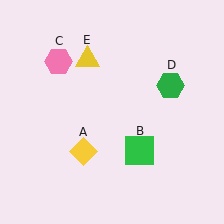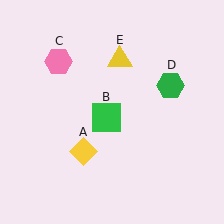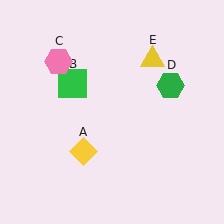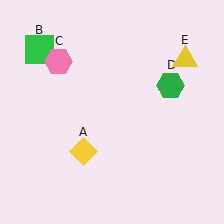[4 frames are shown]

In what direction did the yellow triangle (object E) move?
The yellow triangle (object E) moved right.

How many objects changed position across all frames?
2 objects changed position: green square (object B), yellow triangle (object E).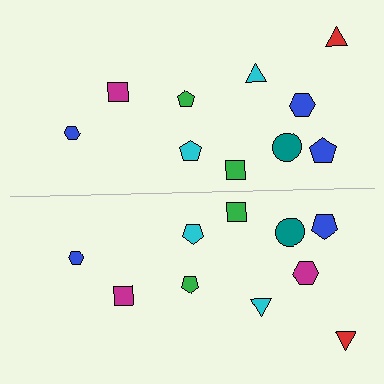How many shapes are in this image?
There are 20 shapes in this image.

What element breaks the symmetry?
The magenta hexagon on the bottom side breaks the symmetry — its mirror counterpart is blue.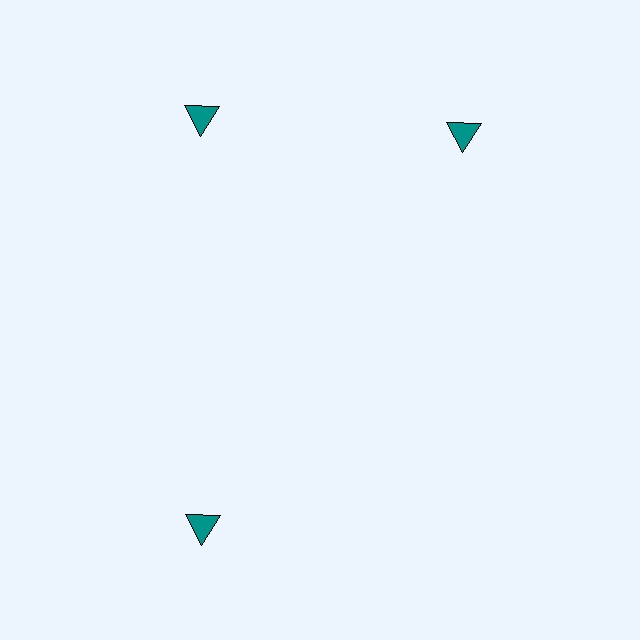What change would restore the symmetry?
The symmetry would be restored by rotating it back into even spacing with its neighbors so that all 3 triangles sit at equal angles and equal distance from the center.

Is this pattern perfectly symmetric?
No. The 3 teal triangles are arranged in a ring, but one element near the 3 o'clock position is rotated out of alignment along the ring, breaking the 3-fold rotational symmetry.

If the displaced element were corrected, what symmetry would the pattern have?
It would have 3-fold rotational symmetry — the pattern would map onto itself every 120 degrees.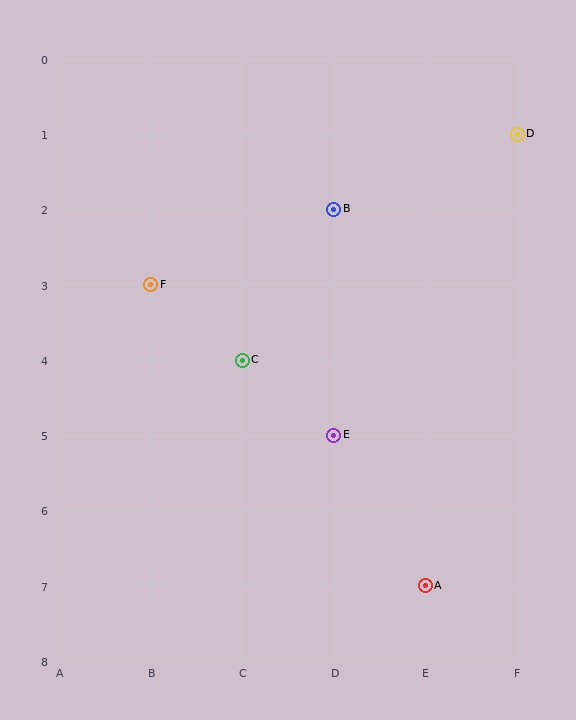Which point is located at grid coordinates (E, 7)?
Point A is at (E, 7).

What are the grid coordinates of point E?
Point E is at grid coordinates (D, 5).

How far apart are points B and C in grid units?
Points B and C are 1 column and 2 rows apart (about 2.2 grid units diagonally).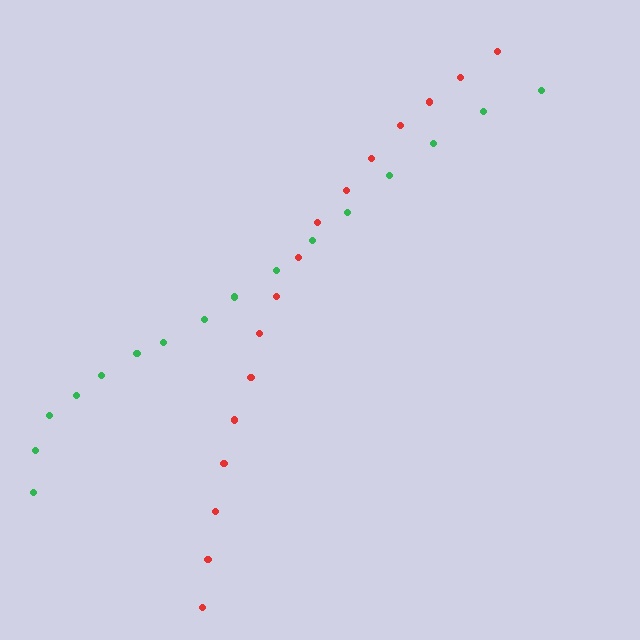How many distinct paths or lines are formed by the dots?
There are 2 distinct paths.